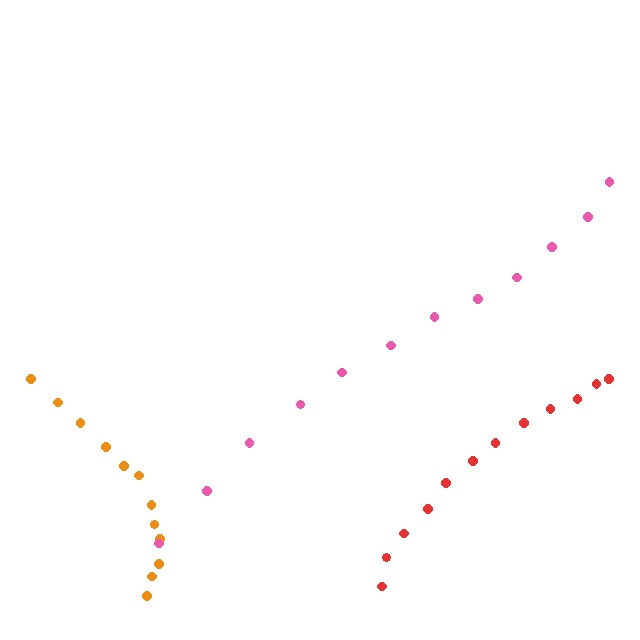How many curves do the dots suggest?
There are 3 distinct paths.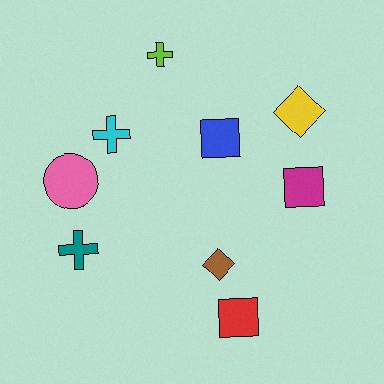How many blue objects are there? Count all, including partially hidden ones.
There is 1 blue object.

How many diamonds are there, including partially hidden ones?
There are 2 diamonds.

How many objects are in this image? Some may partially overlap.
There are 9 objects.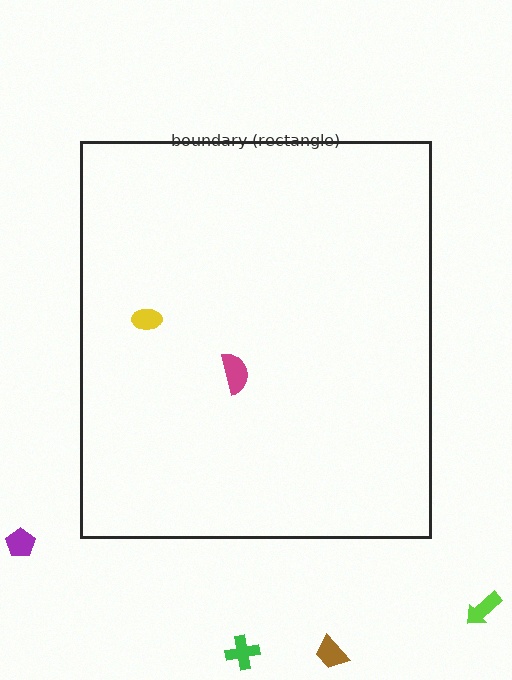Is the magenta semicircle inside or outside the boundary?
Inside.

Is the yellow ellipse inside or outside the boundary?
Inside.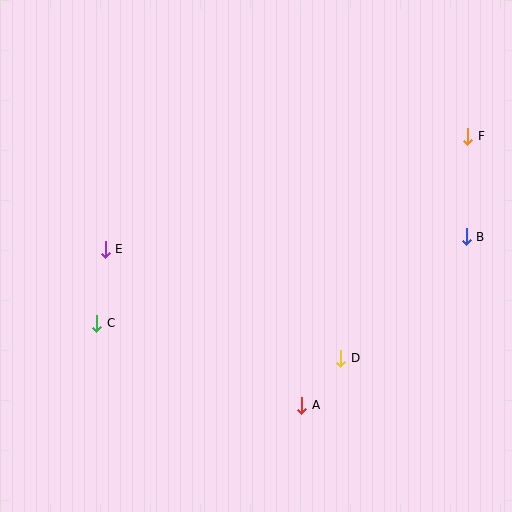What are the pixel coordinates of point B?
Point B is at (466, 237).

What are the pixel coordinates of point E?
Point E is at (105, 249).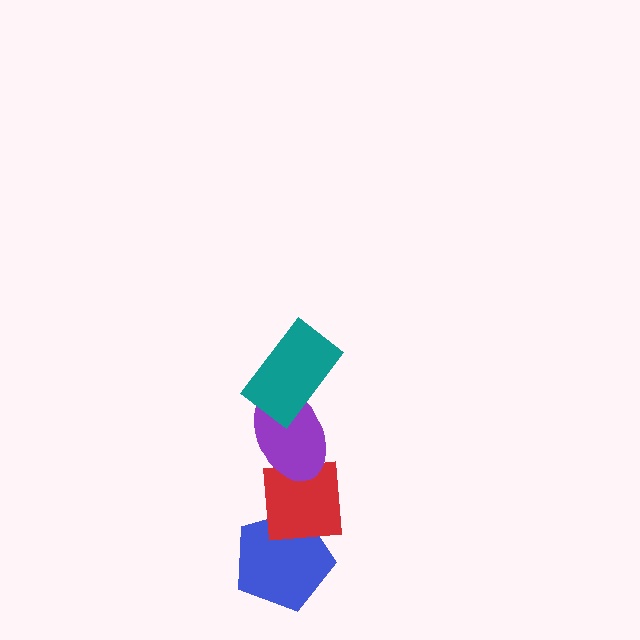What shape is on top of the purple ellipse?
The teal rectangle is on top of the purple ellipse.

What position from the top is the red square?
The red square is 3rd from the top.